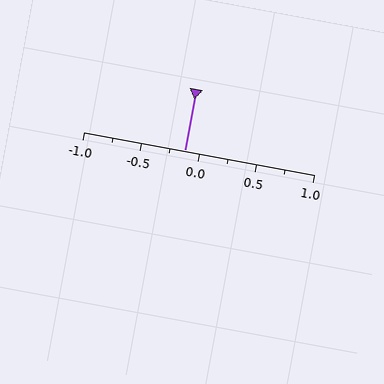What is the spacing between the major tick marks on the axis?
The major ticks are spaced 0.5 apart.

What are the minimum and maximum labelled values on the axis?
The axis runs from -1.0 to 1.0.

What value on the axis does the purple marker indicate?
The marker indicates approximately -0.12.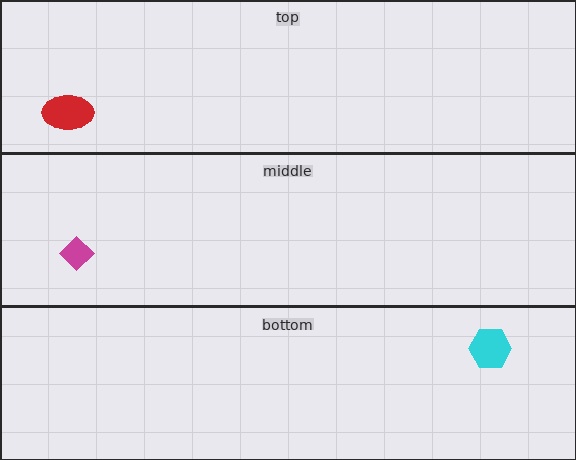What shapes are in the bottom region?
The cyan hexagon.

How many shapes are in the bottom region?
1.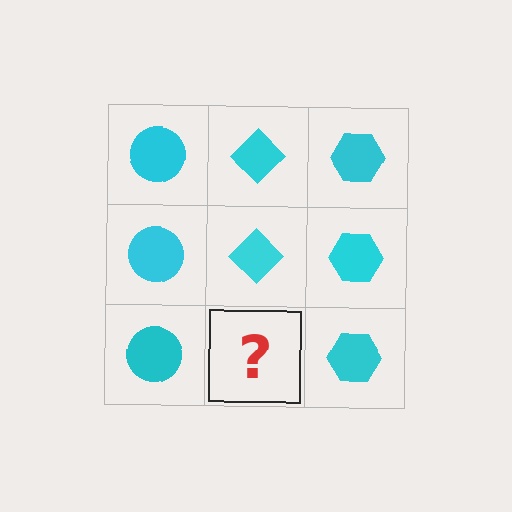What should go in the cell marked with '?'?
The missing cell should contain a cyan diamond.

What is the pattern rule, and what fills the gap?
The rule is that each column has a consistent shape. The gap should be filled with a cyan diamond.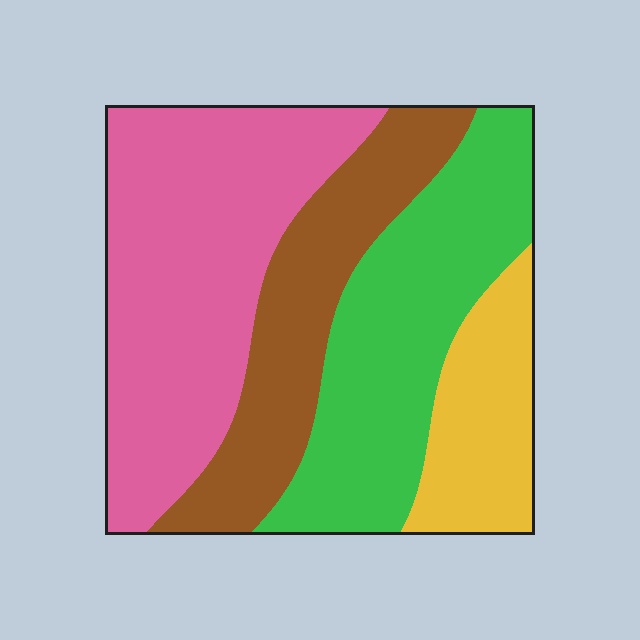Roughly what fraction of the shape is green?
Green takes up about one quarter (1/4) of the shape.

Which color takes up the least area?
Yellow, at roughly 15%.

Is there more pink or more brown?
Pink.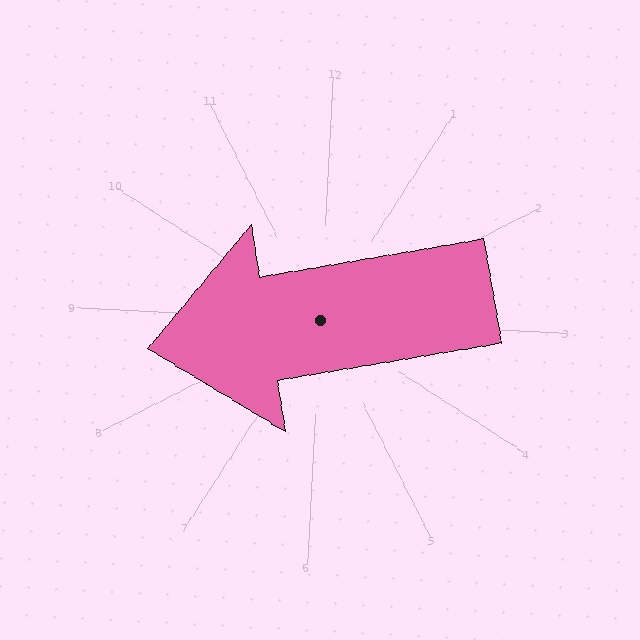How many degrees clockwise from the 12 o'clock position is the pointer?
Approximately 258 degrees.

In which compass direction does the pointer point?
West.